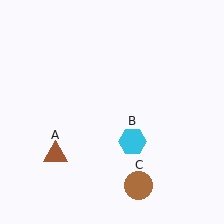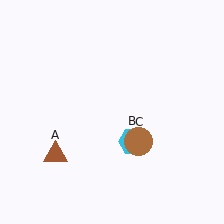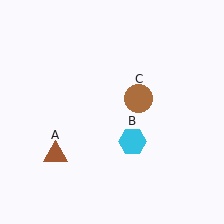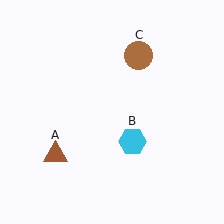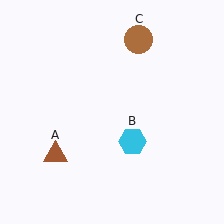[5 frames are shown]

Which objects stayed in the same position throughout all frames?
Brown triangle (object A) and cyan hexagon (object B) remained stationary.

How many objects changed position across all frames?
1 object changed position: brown circle (object C).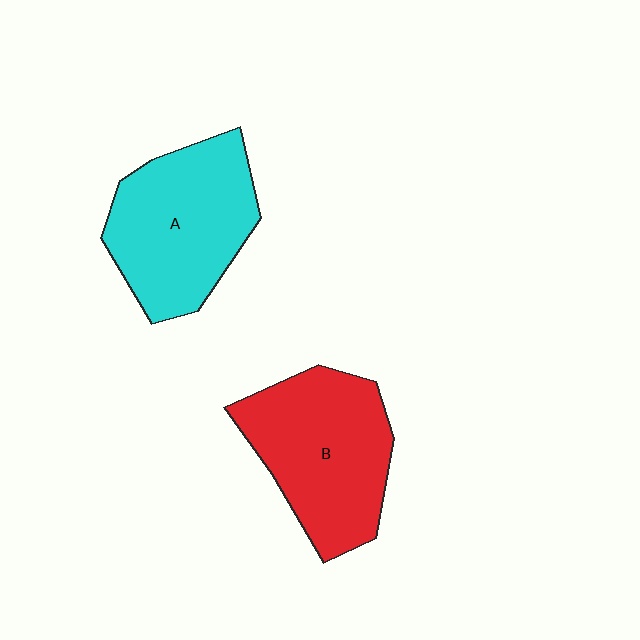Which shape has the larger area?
Shape B (red).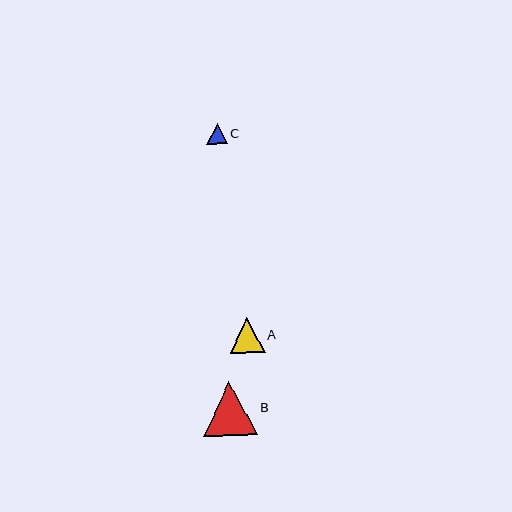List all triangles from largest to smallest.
From largest to smallest: B, A, C.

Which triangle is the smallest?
Triangle C is the smallest with a size of approximately 20 pixels.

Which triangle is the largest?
Triangle B is the largest with a size of approximately 54 pixels.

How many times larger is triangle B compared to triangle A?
Triangle B is approximately 1.5 times the size of triangle A.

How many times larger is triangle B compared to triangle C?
Triangle B is approximately 2.6 times the size of triangle C.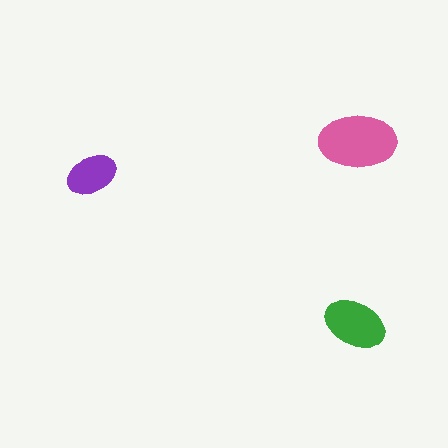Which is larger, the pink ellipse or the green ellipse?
The pink one.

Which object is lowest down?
The green ellipse is bottommost.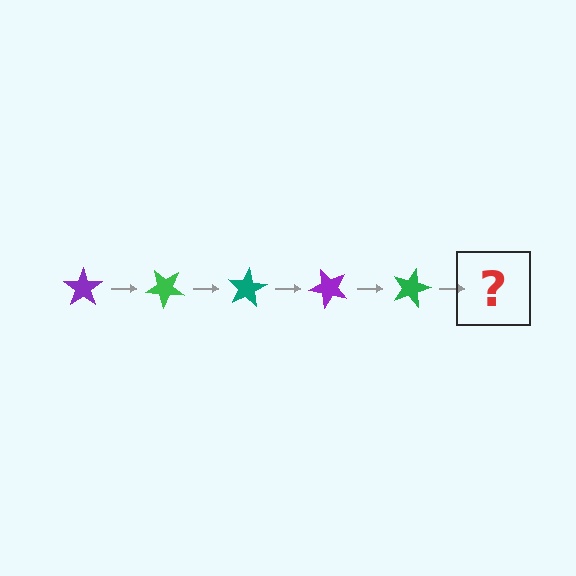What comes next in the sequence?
The next element should be a teal star, rotated 200 degrees from the start.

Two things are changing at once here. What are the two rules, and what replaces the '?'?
The two rules are that it rotates 40 degrees each step and the color cycles through purple, green, and teal. The '?' should be a teal star, rotated 200 degrees from the start.